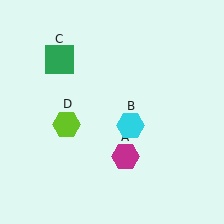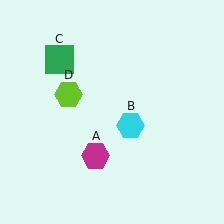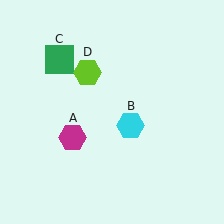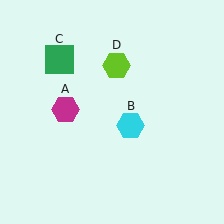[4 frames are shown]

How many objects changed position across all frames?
2 objects changed position: magenta hexagon (object A), lime hexagon (object D).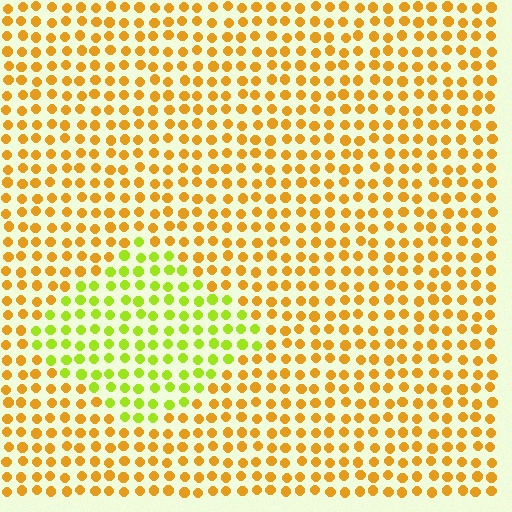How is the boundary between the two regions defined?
The boundary is defined purely by a slight shift in hue (about 44 degrees). Spacing, size, and orientation are identical on both sides.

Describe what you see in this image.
The image is filled with small orange elements in a uniform arrangement. A diamond-shaped region is visible where the elements are tinted to a slightly different hue, forming a subtle color boundary.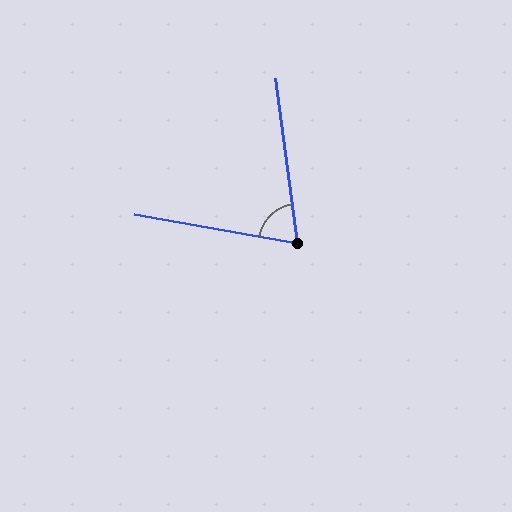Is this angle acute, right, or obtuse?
It is acute.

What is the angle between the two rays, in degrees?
Approximately 73 degrees.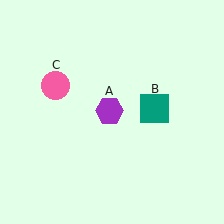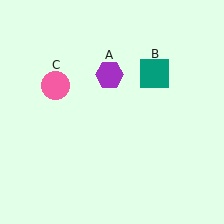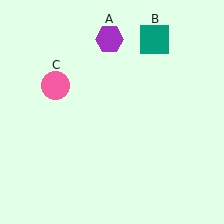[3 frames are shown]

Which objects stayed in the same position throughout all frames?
Pink circle (object C) remained stationary.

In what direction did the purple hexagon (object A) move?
The purple hexagon (object A) moved up.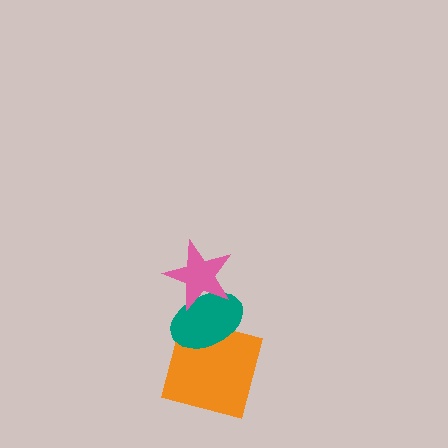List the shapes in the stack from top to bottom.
From top to bottom: the pink star, the teal ellipse, the orange square.